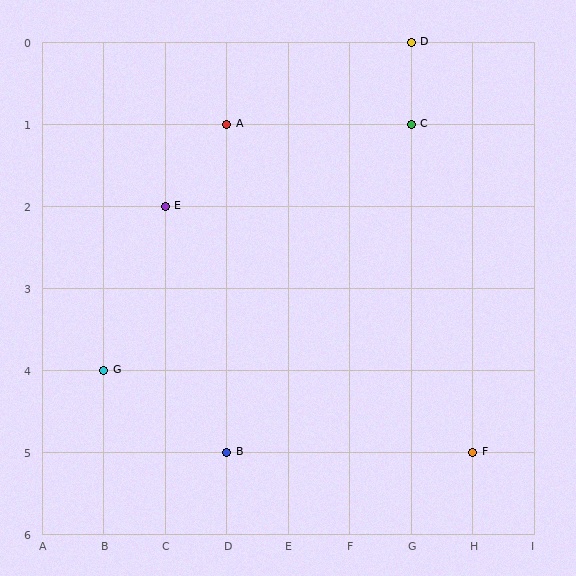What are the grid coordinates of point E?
Point E is at grid coordinates (C, 2).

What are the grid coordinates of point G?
Point G is at grid coordinates (B, 4).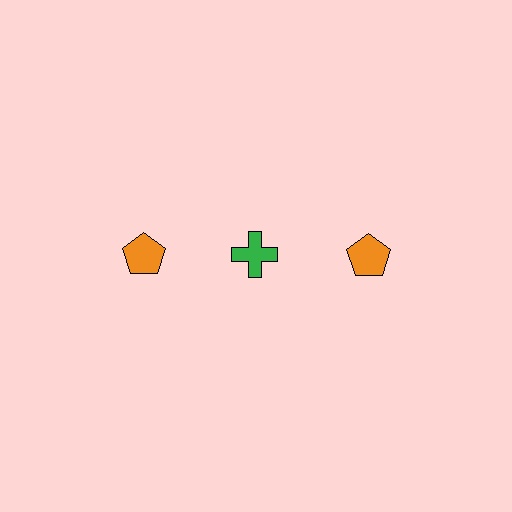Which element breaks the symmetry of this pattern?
The green cross in the top row, second from left column breaks the symmetry. All other shapes are orange pentagons.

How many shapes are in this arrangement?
There are 3 shapes arranged in a grid pattern.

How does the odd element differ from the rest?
It differs in both color (green instead of orange) and shape (cross instead of pentagon).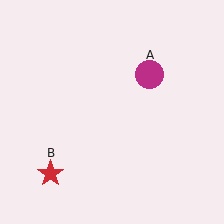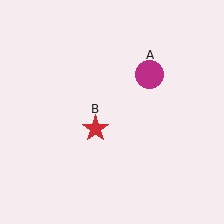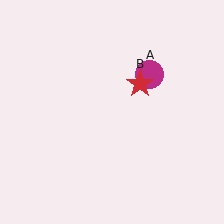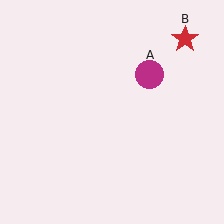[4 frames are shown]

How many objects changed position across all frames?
1 object changed position: red star (object B).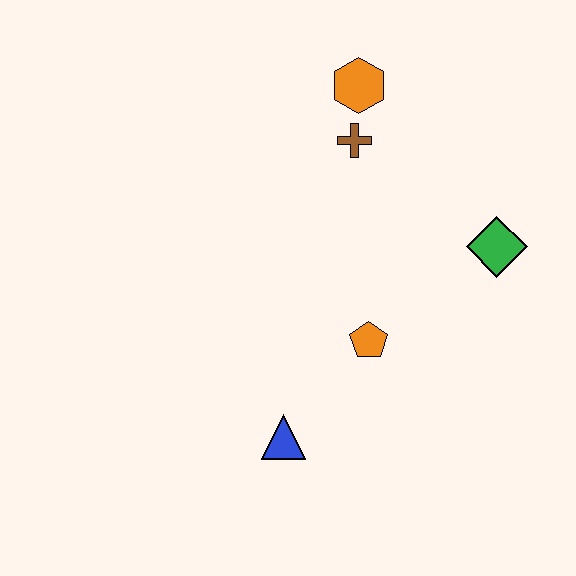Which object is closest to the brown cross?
The orange hexagon is closest to the brown cross.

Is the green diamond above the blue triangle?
Yes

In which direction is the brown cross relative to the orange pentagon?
The brown cross is above the orange pentagon.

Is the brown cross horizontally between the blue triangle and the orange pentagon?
Yes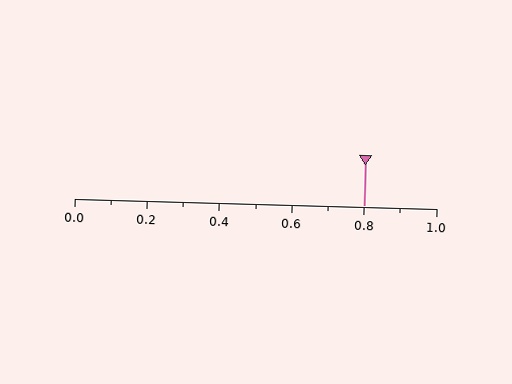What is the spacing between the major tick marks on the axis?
The major ticks are spaced 0.2 apart.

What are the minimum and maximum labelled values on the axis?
The axis runs from 0.0 to 1.0.